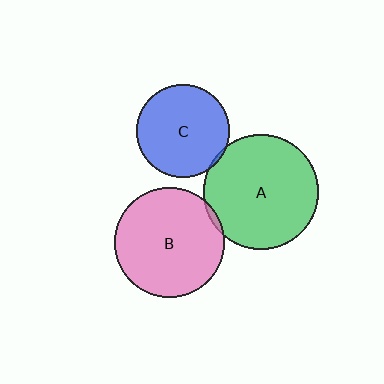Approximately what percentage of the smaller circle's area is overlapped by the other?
Approximately 5%.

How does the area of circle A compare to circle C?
Approximately 1.5 times.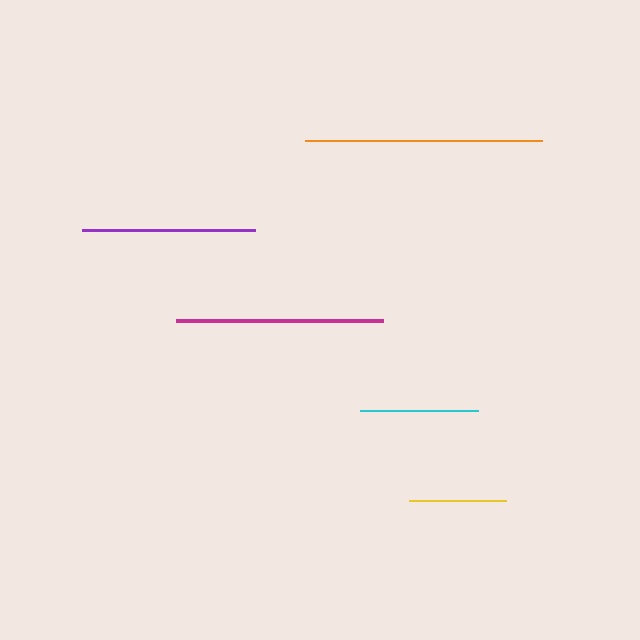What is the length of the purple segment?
The purple segment is approximately 173 pixels long.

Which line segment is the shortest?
The yellow line is the shortest at approximately 97 pixels.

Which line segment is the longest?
The orange line is the longest at approximately 237 pixels.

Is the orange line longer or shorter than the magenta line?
The orange line is longer than the magenta line.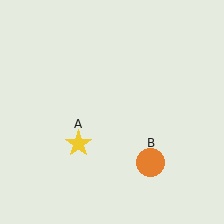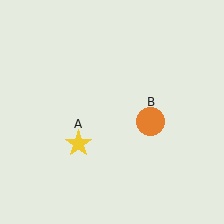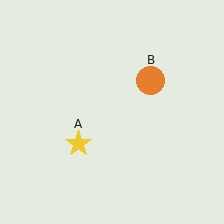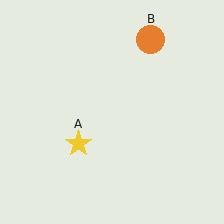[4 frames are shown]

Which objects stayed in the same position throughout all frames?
Yellow star (object A) remained stationary.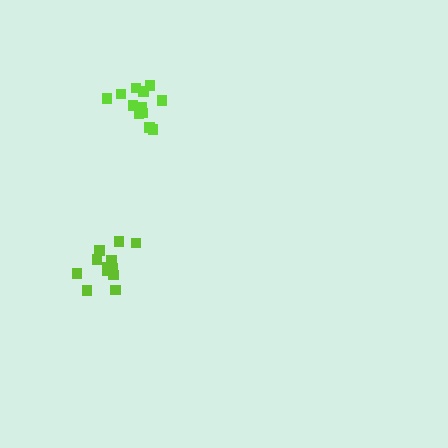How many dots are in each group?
Group 1: 12 dots, Group 2: 13 dots (25 total).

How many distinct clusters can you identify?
There are 2 distinct clusters.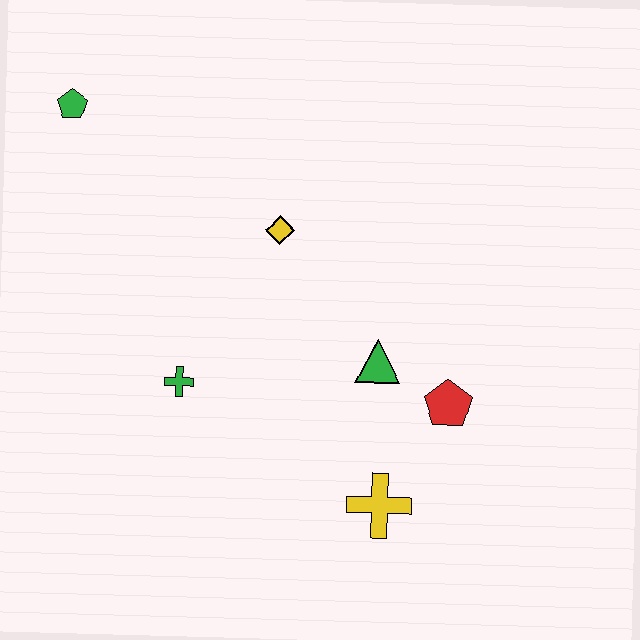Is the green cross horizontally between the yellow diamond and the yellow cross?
No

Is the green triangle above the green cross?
Yes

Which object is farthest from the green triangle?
The green pentagon is farthest from the green triangle.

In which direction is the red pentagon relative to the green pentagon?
The red pentagon is to the right of the green pentagon.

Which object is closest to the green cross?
The yellow diamond is closest to the green cross.